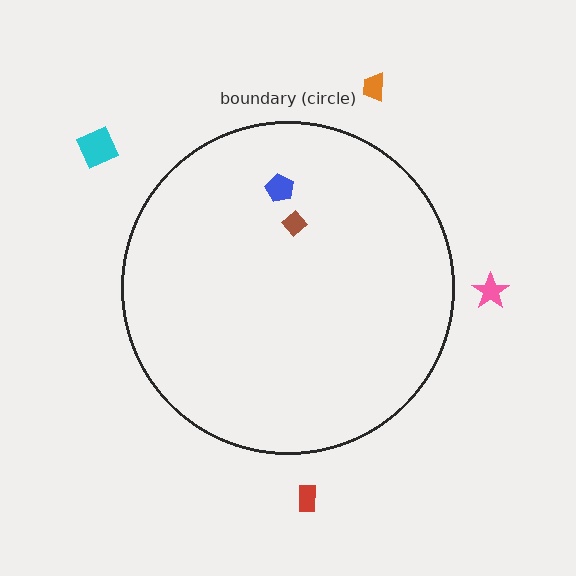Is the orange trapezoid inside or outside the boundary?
Outside.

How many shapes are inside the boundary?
2 inside, 4 outside.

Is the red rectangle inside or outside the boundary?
Outside.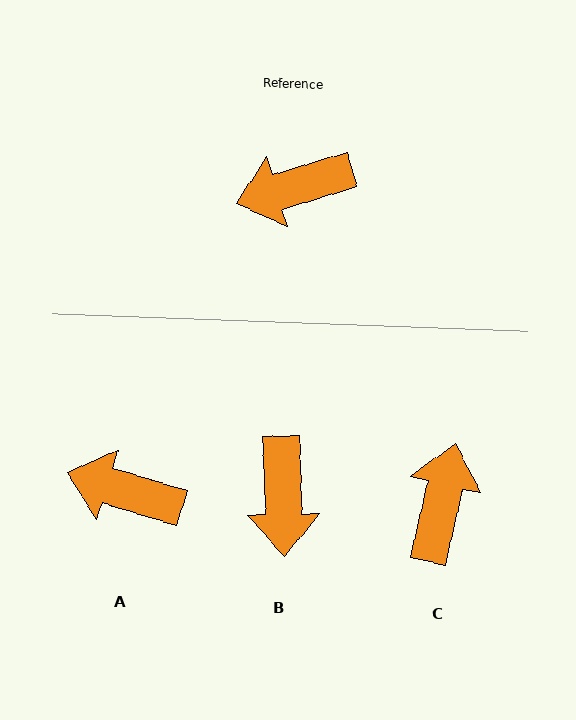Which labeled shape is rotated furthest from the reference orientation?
C, about 120 degrees away.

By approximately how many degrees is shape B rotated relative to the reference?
Approximately 75 degrees counter-clockwise.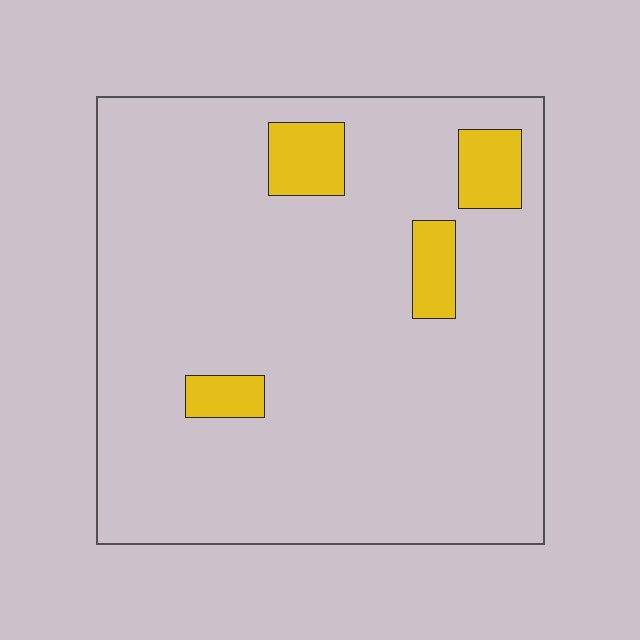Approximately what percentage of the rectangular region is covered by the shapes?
Approximately 10%.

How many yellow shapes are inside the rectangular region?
4.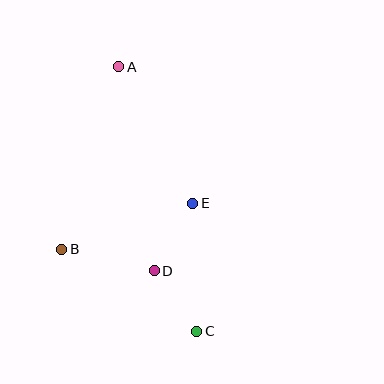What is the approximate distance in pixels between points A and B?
The distance between A and B is approximately 191 pixels.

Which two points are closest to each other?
Points C and D are closest to each other.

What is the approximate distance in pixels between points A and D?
The distance between A and D is approximately 207 pixels.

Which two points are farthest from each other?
Points A and C are farthest from each other.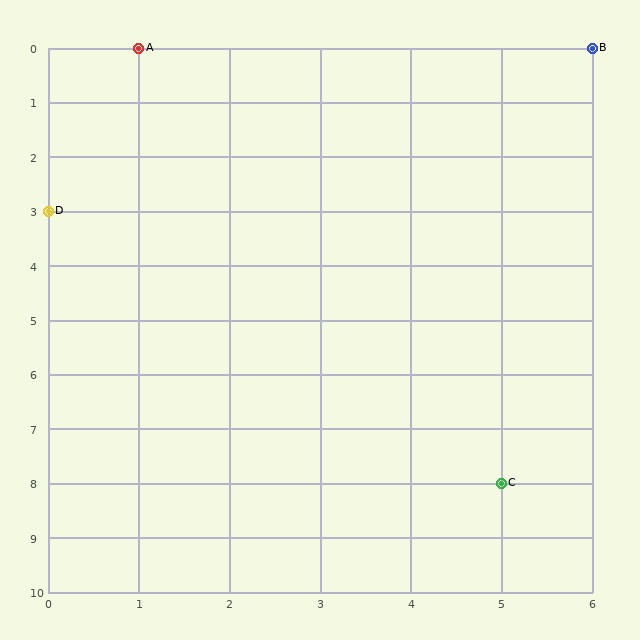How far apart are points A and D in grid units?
Points A and D are 1 column and 3 rows apart (about 3.2 grid units diagonally).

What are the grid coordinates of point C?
Point C is at grid coordinates (5, 8).